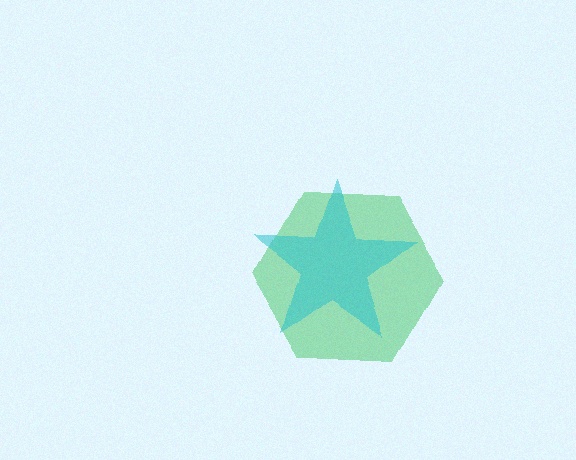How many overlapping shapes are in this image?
There are 2 overlapping shapes in the image.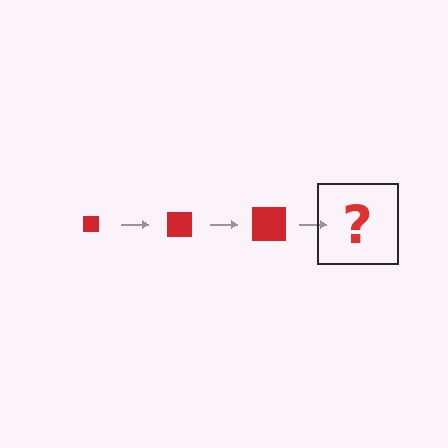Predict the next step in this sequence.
The next step is a red square, larger than the previous one.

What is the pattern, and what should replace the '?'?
The pattern is that the square gets progressively larger each step. The '?' should be a red square, larger than the previous one.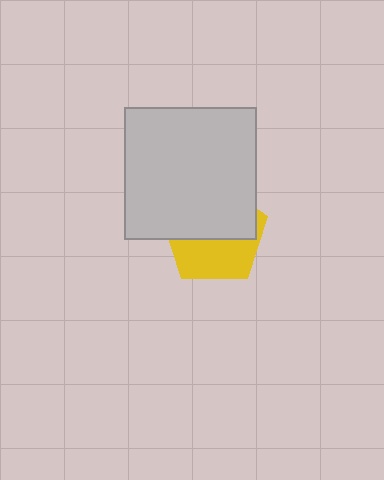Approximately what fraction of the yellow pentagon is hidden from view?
Roughly 56% of the yellow pentagon is hidden behind the light gray square.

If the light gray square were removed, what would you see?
You would see the complete yellow pentagon.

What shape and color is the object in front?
The object in front is a light gray square.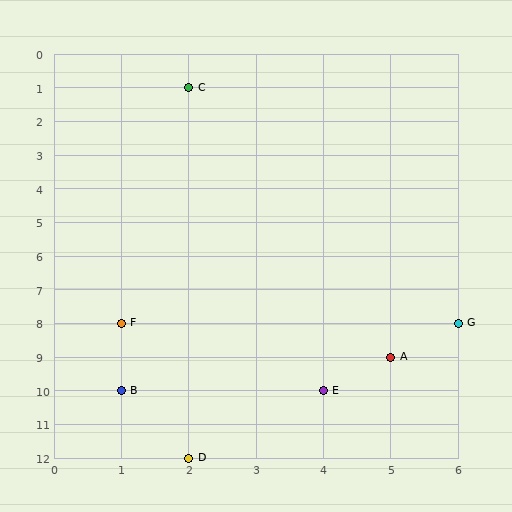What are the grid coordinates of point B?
Point B is at grid coordinates (1, 10).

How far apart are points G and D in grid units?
Points G and D are 4 columns and 4 rows apart (about 5.7 grid units diagonally).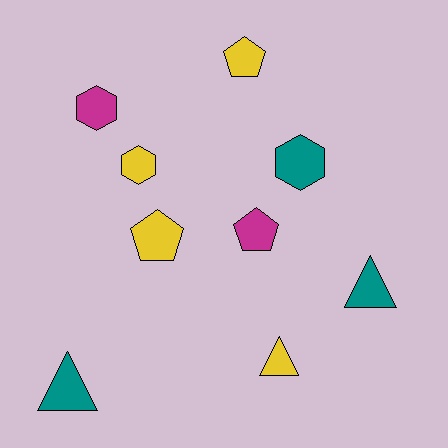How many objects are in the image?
There are 9 objects.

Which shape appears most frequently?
Pentagon, with 3 objects.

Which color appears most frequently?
Yellow, with 4 objects.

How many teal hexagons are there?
There is 1 teal hexagon.